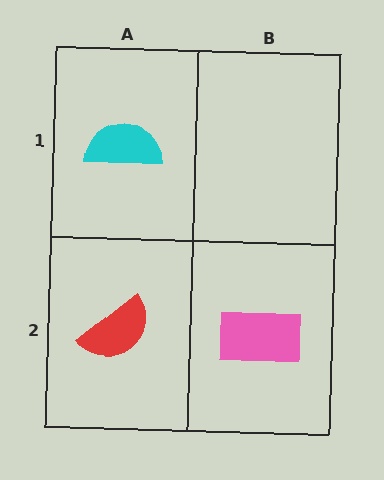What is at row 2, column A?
A red semicircle.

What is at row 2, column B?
A pink rectangle.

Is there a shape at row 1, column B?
No, that cell is empty.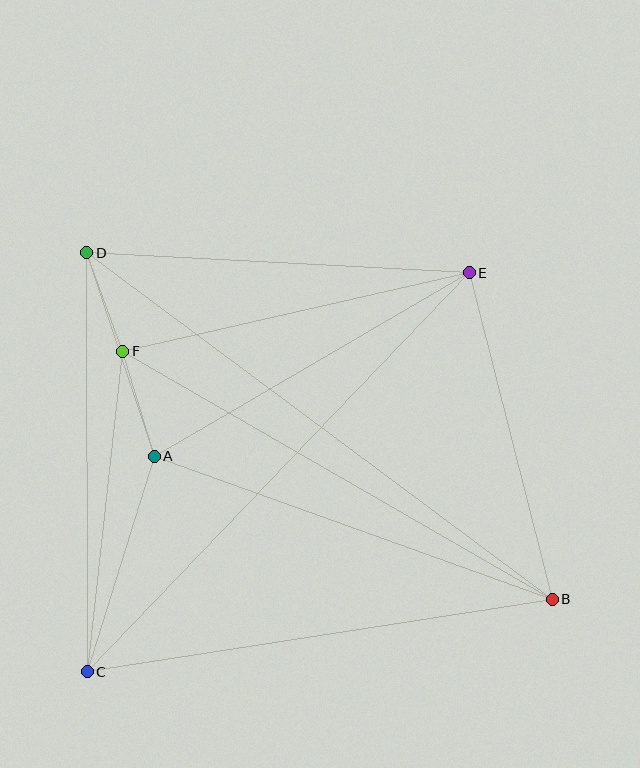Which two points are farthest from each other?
Points B and D are farthest from each other.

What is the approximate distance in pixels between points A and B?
The distance between A and B is approximately 423 pixels.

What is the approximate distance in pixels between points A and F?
The distance between A and F is approximately 109 pixels.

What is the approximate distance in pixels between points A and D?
The distance between A and D is approximately 214 pixels.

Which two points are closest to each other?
Points D and F are closest to each other.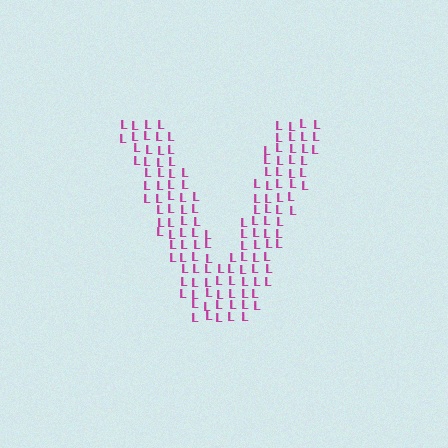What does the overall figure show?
The overall figure shows the letter V.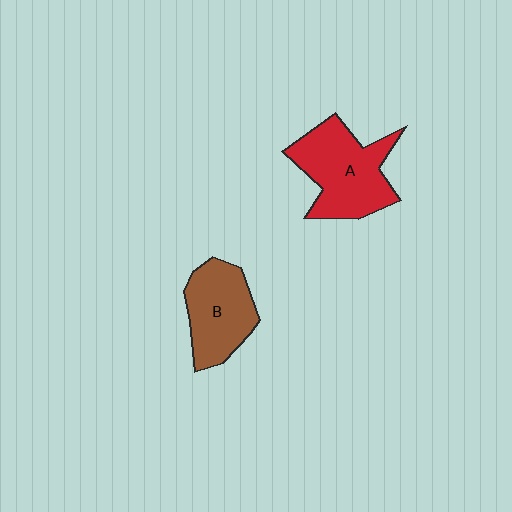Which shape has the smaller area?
Shape B (brown).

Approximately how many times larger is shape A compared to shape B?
Approximately 1.3 times.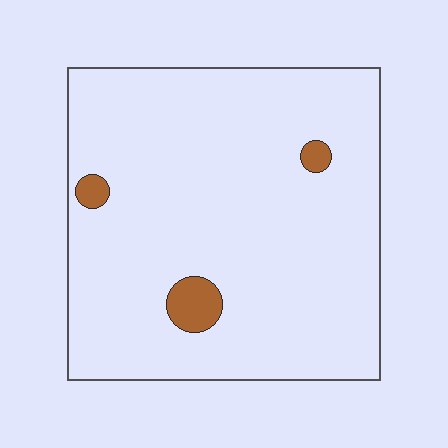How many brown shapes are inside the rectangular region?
3.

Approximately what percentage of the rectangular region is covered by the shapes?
Approximately 5%.